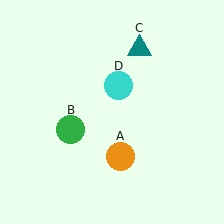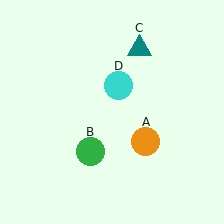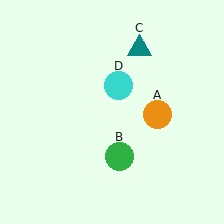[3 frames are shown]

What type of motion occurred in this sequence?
The orange circle (object A), green circle (object B) rotated counterclockwise around the center of the scene.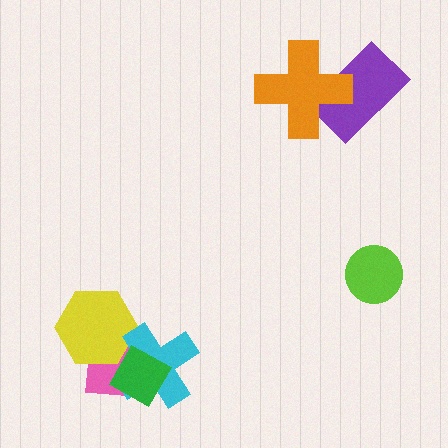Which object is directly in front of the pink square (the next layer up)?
The yellow hexagon is directly in front of the pink square.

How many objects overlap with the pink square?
3 objects overlap with the pink square.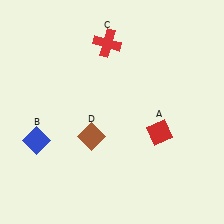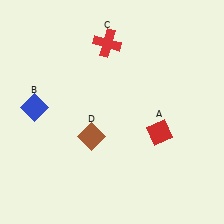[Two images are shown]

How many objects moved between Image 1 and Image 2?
1 object moved between the two images.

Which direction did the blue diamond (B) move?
The blue diamond (B) moved up.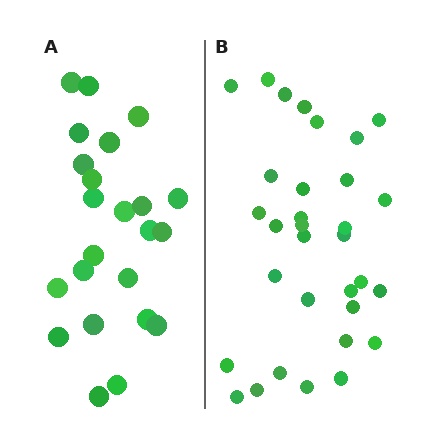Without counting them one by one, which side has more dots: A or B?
Region B (the right region) has more dots.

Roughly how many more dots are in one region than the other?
Region B has roughly 8 or so more dots than region A.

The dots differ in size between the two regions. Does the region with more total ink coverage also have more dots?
No. Region A has more total ink coverage because its dots are larger, but region B actually contains more individual dots. Total area can be misleading — the number of items is what matters here.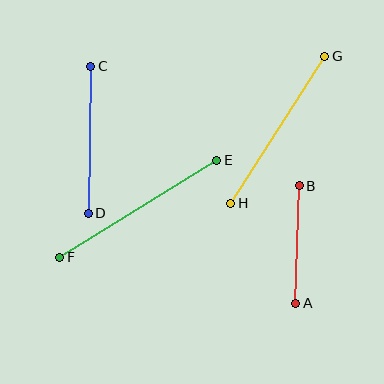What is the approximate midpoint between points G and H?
The midpoint is at approximately (278, 130) pixels.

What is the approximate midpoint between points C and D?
The midpoint is at approximately (90, 140) pixels.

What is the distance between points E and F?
The distance is approximately 184 pixels.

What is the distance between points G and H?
The distance is approximately 174 pixels.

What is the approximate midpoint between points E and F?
The midpoint is at approximately (138, 209) pixels.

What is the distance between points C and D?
The distance is approximately 147 pixels.